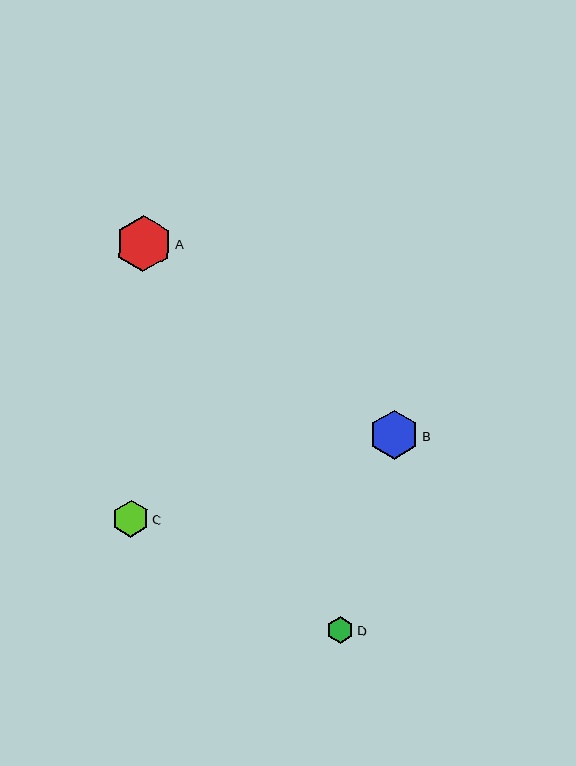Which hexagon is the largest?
Hexagon A is the largest with a size of approximately 56 pixels.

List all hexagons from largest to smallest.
From largest to smallest: A, B, C, D.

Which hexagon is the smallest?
Hexagon D is the smallest with a size of approximately 27 pixels.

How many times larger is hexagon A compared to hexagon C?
Hexagon A is approximately 1.5 times the size of hexagon C.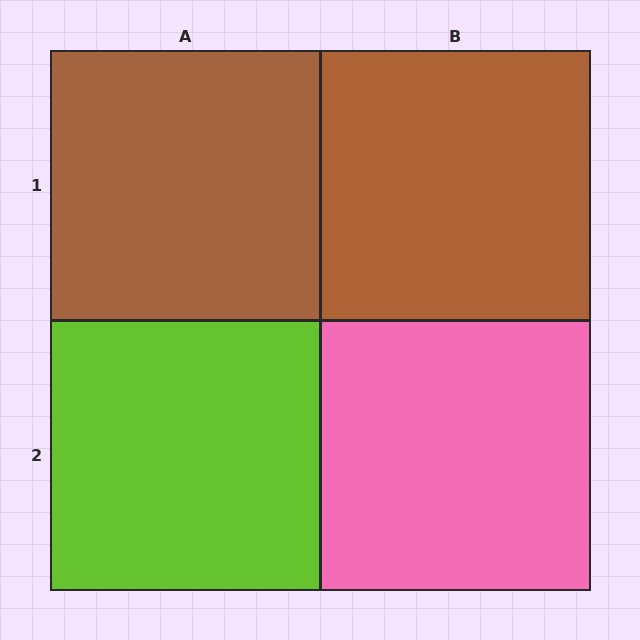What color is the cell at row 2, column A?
Lime.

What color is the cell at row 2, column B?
Pink.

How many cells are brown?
2 cells are brown.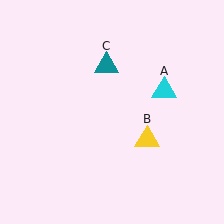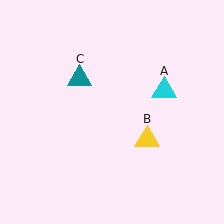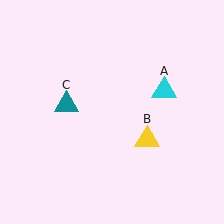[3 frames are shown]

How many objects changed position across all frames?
1 object changed position: teal triangle (object C).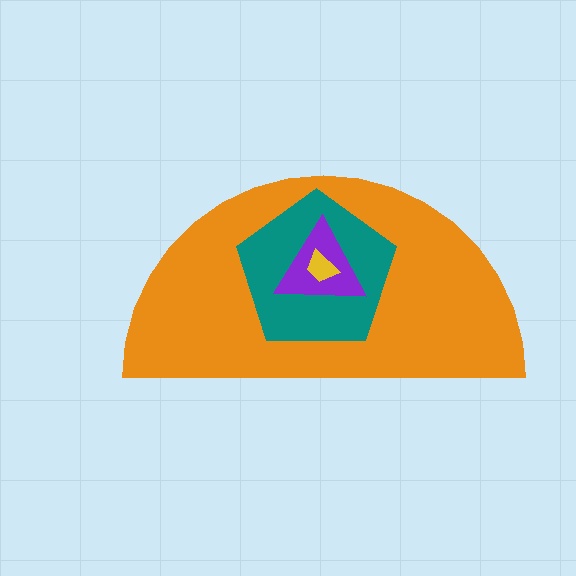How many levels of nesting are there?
4.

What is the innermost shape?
The yellow trapezoid.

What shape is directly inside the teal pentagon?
The purple triangle.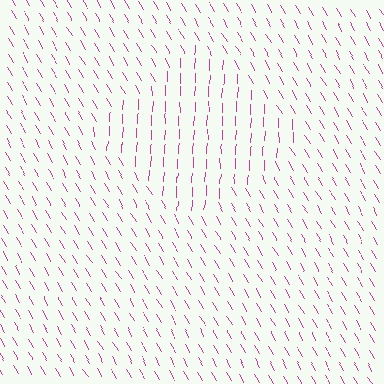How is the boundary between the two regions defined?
The boundary is defined purely by a change in line orientation (approximately 33 degrees difference). All lines are the same color and thickness.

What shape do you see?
I see a diamond.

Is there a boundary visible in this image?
Yes, there is a texture boundary formed by a change in line orientation.